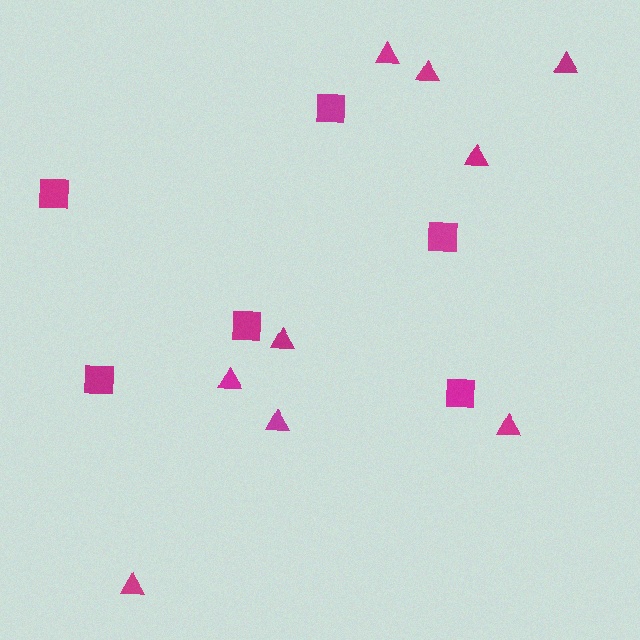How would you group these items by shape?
There are 2 groups: one group of squares (6) and one group of triangles (9).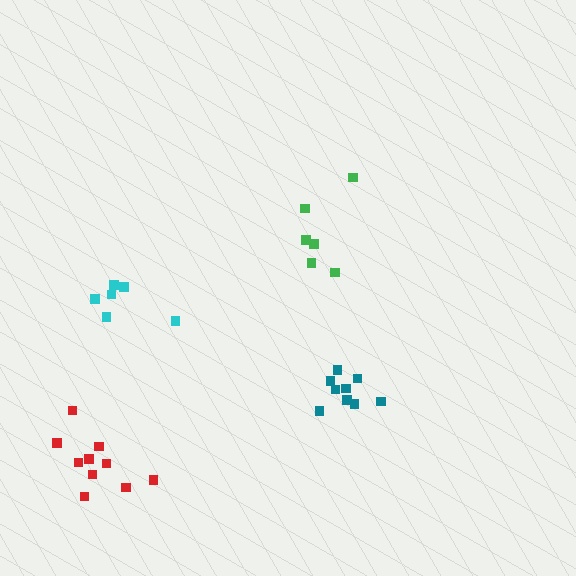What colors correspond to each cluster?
The clusters are colored: cyan, teal, red, green.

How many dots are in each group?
Group 1: 7 dots, Group 2: 9 dots, Group 3: 10 dots, Group 4: 6 dots (32 total).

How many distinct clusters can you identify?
There are 4 distinct clusters.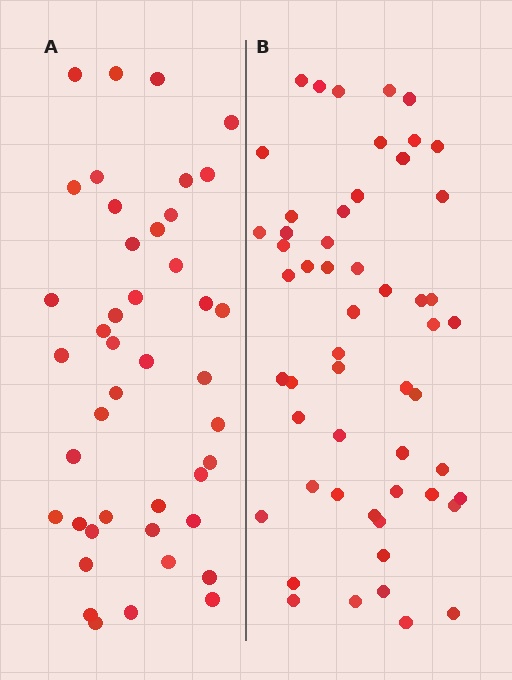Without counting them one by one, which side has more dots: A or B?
Region B (the right region) has more dots.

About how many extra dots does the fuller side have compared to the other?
Region B has roughly 12 or so more dots than region A.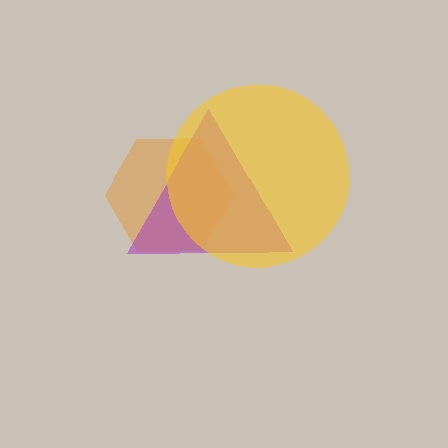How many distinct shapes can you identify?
There are 3 distinct shapes: an orange hexagon, a purple triangle, a yellow circle.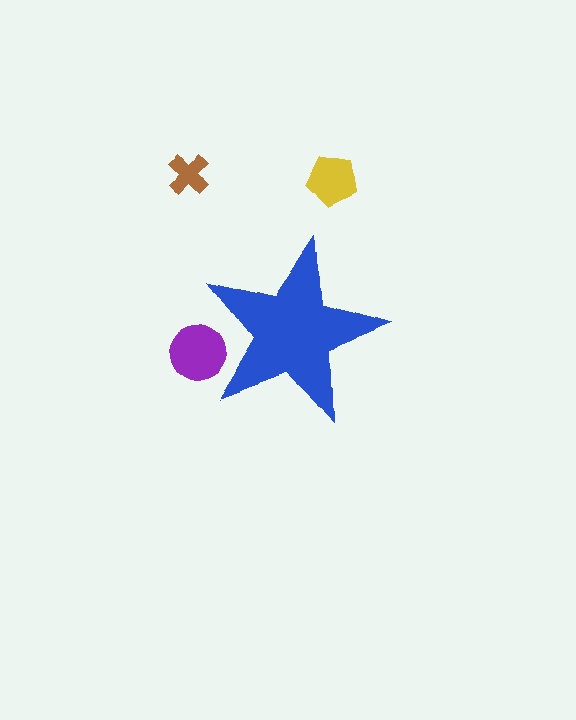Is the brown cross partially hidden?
No, the brown cross is fully visible.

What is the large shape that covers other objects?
A blue star.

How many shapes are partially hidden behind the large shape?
1 shape is partially hidden.